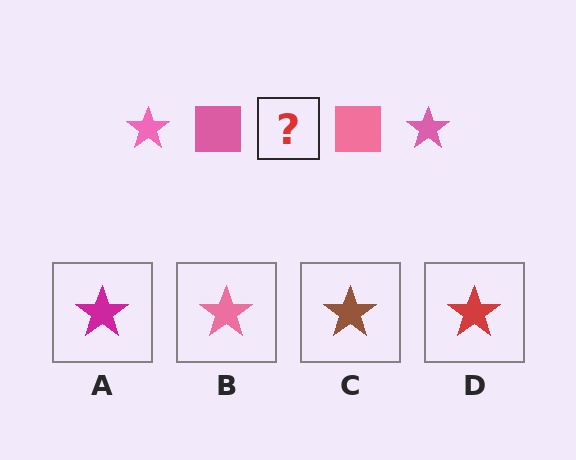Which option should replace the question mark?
Option B.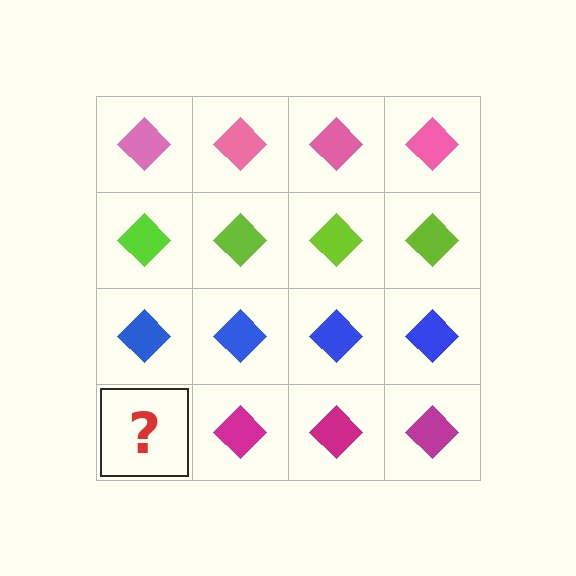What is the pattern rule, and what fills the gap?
The rule is that each row has a consistent color. The gap should be filled with a magenta diamond.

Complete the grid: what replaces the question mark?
The question mark should be replaced with a magenta diamond.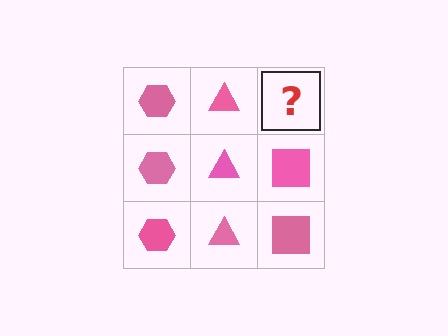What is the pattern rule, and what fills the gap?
The rule is that each column has a consistent shape. The gap should be filled with a pink square.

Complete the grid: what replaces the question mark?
The question mark should be replaced with a pink square.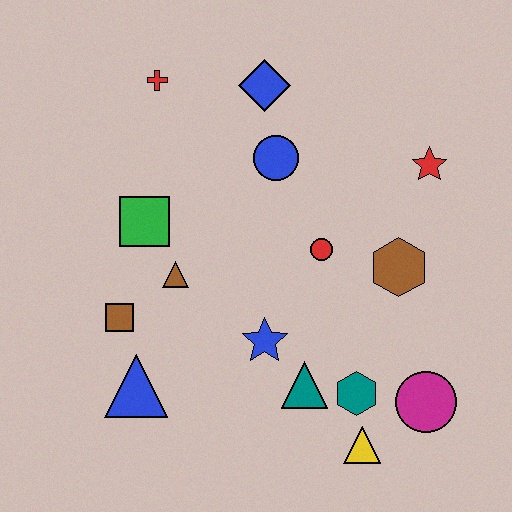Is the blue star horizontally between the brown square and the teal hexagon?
Yes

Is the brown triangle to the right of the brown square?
Yes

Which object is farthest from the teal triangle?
The red cross is farthest from the teal triangle.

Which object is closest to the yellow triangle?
The teal hexagon is closest to the yellow triangle.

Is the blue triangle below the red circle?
Yes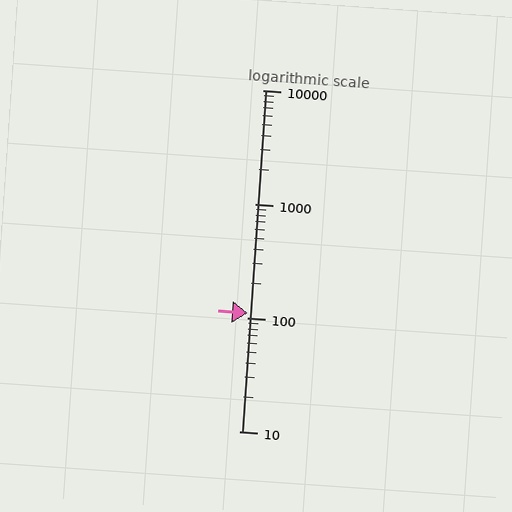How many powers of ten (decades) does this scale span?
The scale spans 3 decades, from 10 to 10000.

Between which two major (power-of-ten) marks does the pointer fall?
The pointer is between 100 and 1000.